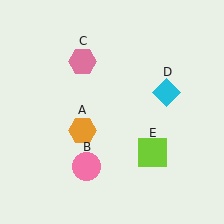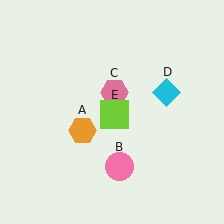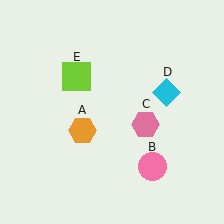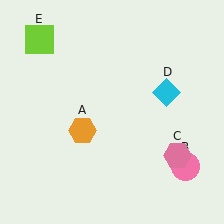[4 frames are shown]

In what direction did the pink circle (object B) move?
The pink circle (object B) moved right.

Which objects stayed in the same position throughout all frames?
Orange hexagon (object A) and cyan diamond (object D) remained stationary.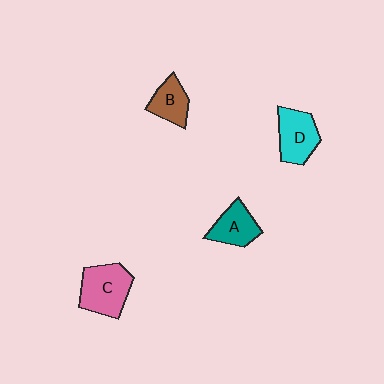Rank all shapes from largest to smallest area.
From largest to smallest: C (pink), D (cyan), A (teal), B (brown).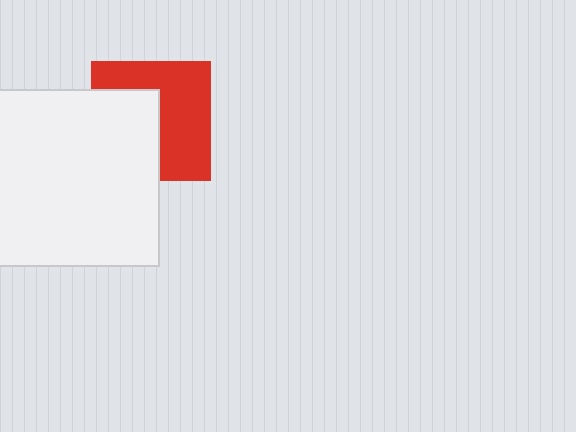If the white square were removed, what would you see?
You would see the complete red square.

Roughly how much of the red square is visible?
About half of it is visible (roughly 57%).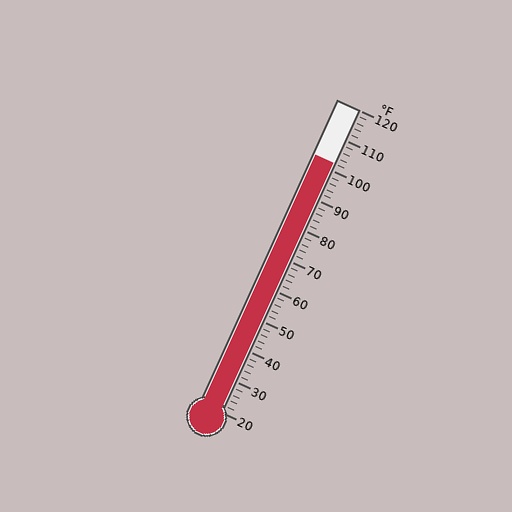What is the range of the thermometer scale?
The thermometer scale ranges from 20°F to 120°F.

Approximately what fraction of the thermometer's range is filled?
The thermometer is filled to approximately 80% of its range.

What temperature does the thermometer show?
The thermometer shows approximately 102°F.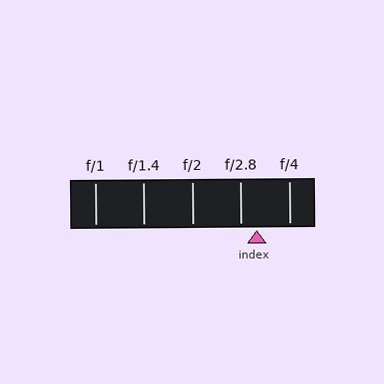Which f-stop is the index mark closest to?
The index mark is closest to f/2.8.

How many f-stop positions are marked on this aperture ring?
There are 5 f-stop positions marked.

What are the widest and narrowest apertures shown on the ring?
The widest aperture shown is f/1 and the narrowest is f/4.